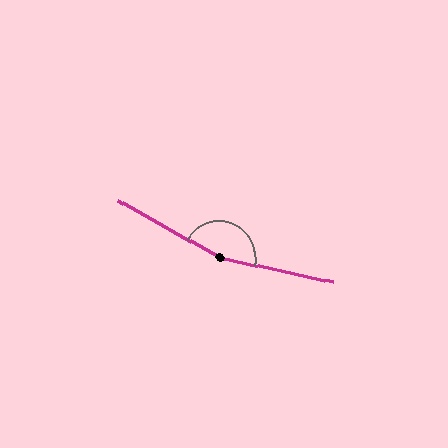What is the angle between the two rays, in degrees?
Approximately 163 degrees.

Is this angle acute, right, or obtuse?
It is obtuse.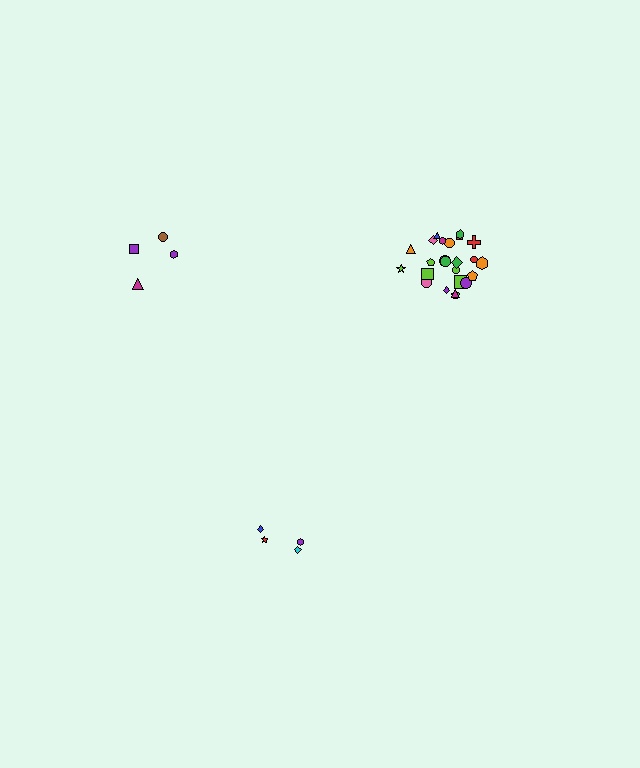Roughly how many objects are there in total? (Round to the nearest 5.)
Roughly 35 objects in total.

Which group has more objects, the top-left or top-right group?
The top-right group.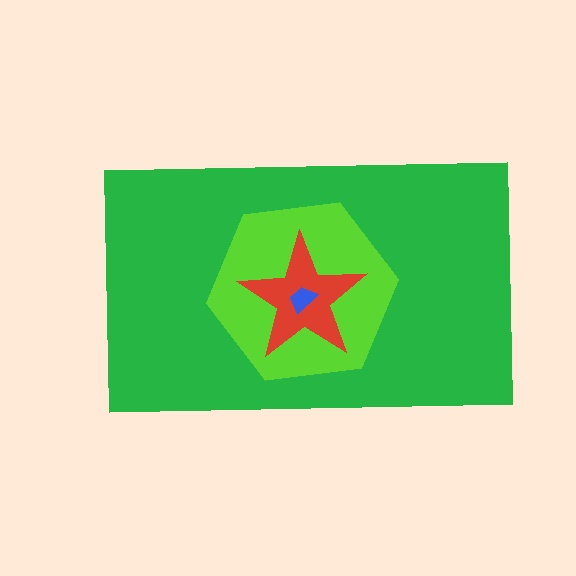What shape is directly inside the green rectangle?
The lime hexagon.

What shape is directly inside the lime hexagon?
The red star.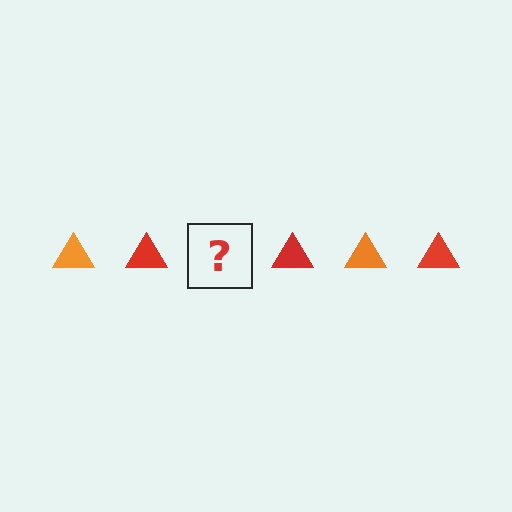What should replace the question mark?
The question mark should be replaced with an orange triangle.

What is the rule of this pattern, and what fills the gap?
The rule is that the pattern cycles through orange, red triangles. The gap should be filled with an orange triangle.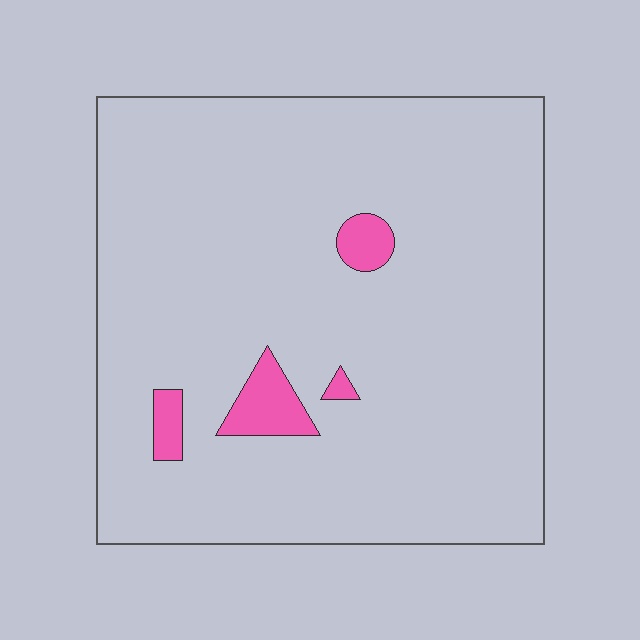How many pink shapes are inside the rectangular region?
4.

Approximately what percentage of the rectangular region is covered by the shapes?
Approximately 5%.